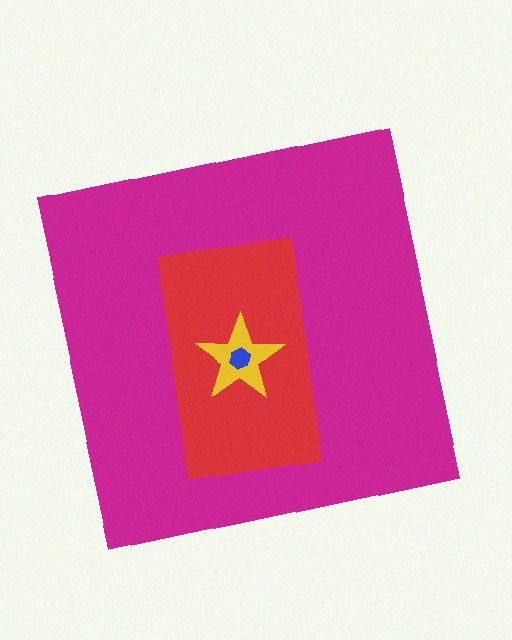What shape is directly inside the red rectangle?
The yellow star.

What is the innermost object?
The blue hexagon.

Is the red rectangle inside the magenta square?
Yes.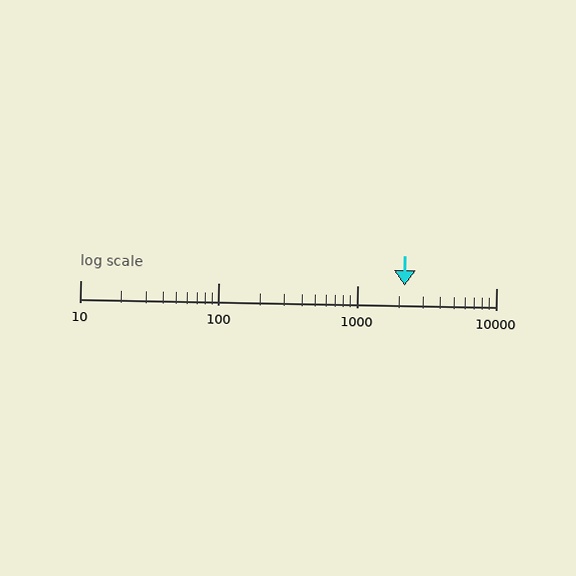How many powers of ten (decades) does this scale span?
The scale spans 3 decades, from 10 to 10000.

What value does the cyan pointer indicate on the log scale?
The pointer indicates approximately 2200.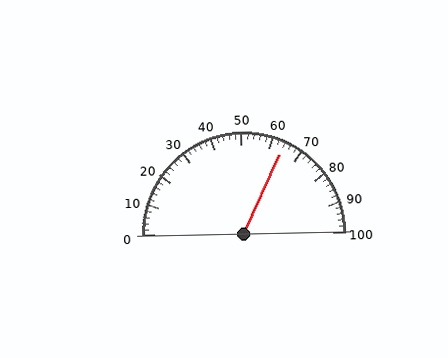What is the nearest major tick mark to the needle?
The nearest major tick mark is 60.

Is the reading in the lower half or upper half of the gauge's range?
The reading is in the upper half of the range (0 to 100).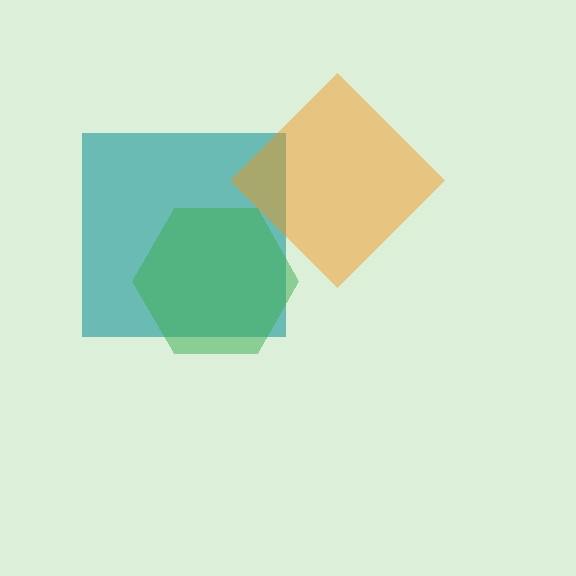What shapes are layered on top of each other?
The layered shapes are: a teal square, an orange diamond, a green hexagon.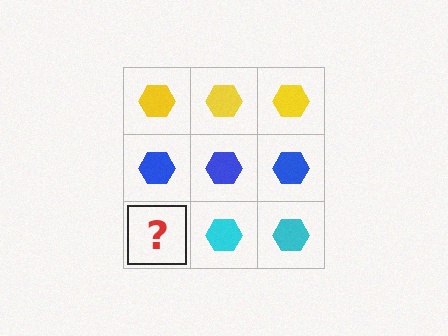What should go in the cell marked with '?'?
The missing cell should contain a cyan hexagon.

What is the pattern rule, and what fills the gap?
The rule is that each row has a consistent color. The gap should be filled with a cyan hexagon.